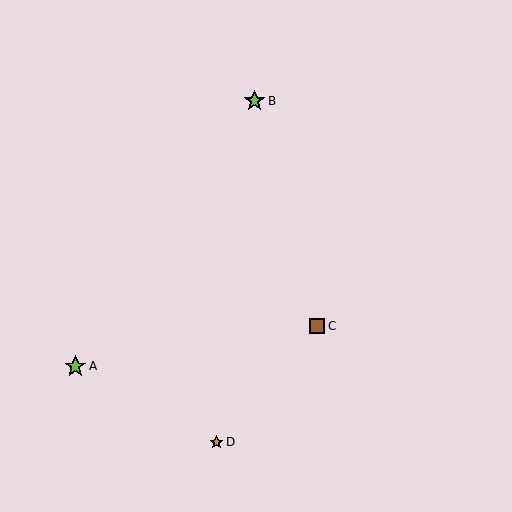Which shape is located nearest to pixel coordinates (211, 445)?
The orange star (labeled D) at (217, 442) is nearest to that location.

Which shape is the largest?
The lime star (labeled A) is the largest.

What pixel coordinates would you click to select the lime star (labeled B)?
Click at (255, 101) to select the lime star B.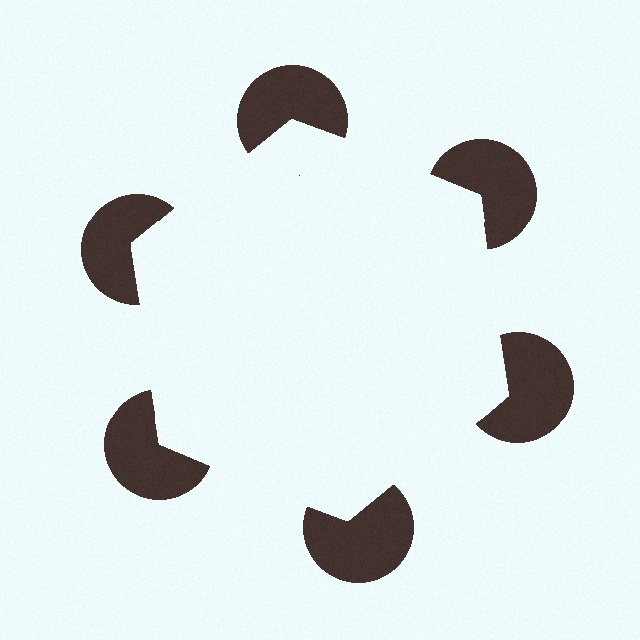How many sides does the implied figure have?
6 sides.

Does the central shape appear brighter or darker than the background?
It typically appears slightly brighter than the background, even though no actual brightness change is drawn.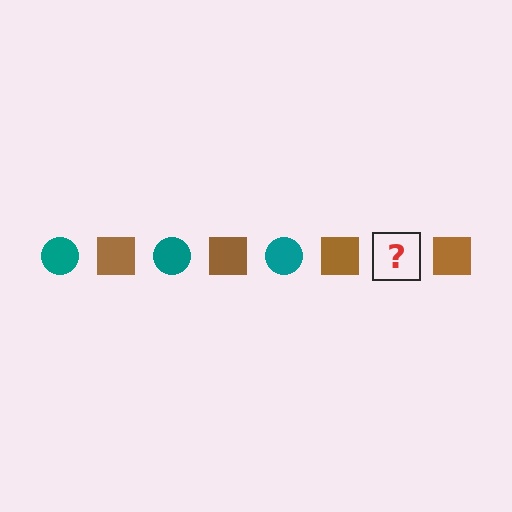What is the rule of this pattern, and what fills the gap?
The rule is that the pattern alternates between teal circle and brown square. The gap should be filled with a teal circle.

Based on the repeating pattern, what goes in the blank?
The blank should be a teal circle.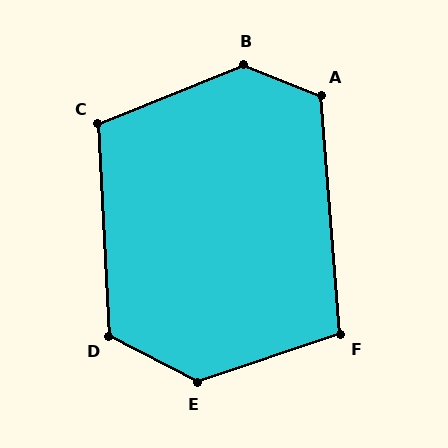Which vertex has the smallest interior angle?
F, at approximately 104 degrees.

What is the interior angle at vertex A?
Approximately 117 degrees (obtuse).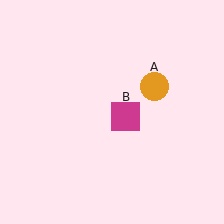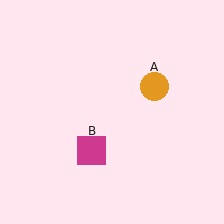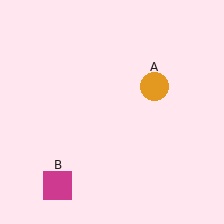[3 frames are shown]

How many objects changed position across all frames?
1 object changed position: magenta square (object B).